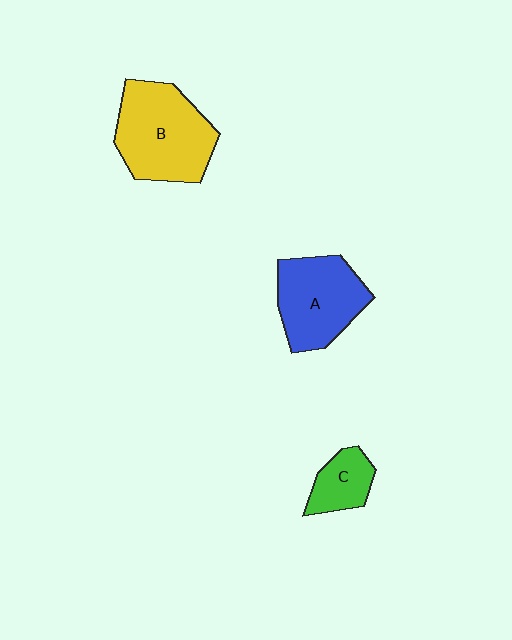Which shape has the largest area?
Shape B (yellow).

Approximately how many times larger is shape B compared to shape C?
Approximately 2.5 times.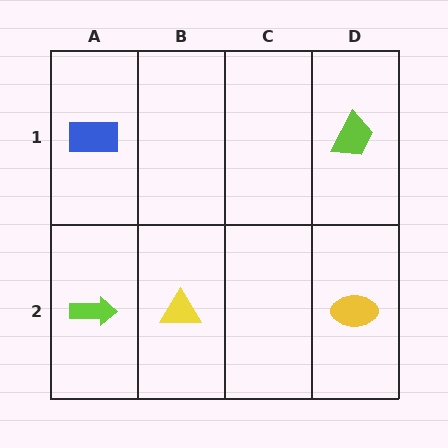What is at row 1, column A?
A blue rectangle.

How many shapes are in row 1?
2 shapes.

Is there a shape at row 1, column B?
No, that cell is empty.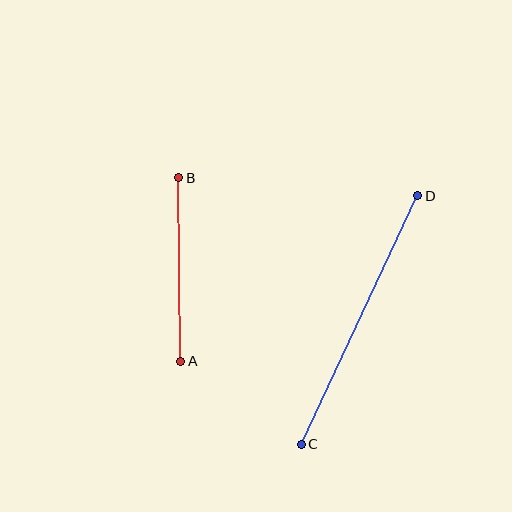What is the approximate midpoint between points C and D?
The midpoint is at approximately (359, 320) pixels.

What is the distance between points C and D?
The distance is approximately 275 pixels.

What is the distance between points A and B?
The distance is approximately 183 pixels.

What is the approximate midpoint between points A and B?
The midpoint is at approximately (180, 269) pixels.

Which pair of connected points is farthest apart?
Points C and D are farthest apart.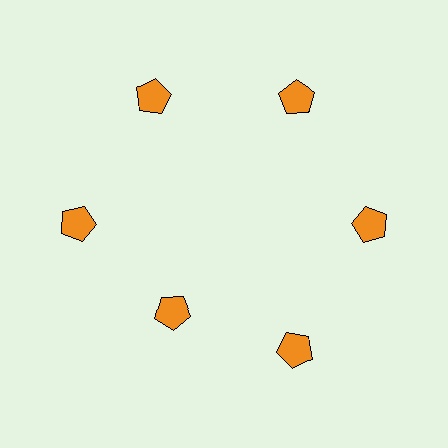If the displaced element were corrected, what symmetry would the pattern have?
It would have 6-fold rotational symmetry — the pattern would map onto itself every 60 degrees.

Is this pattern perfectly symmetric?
No. The 6 orange pentagons are arranged in a ring, but one element near the 7 o'clock position is pulled inward toward the center, breaking the 6-fold rotational symmetry.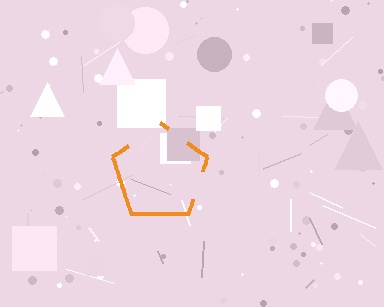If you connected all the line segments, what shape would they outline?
They would outline a pentagon.